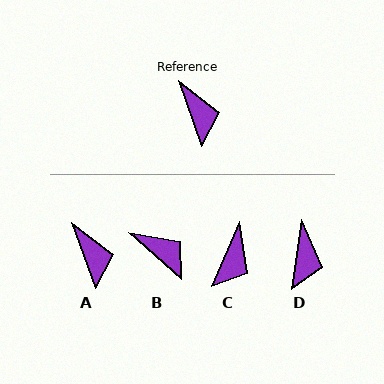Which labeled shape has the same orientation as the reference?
A.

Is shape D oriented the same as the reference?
No, it is off by about 27 degrees.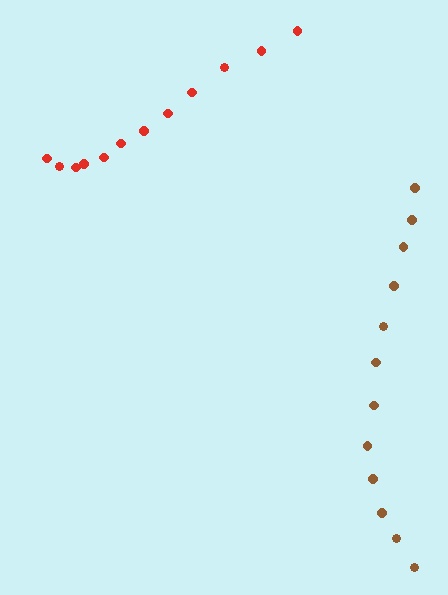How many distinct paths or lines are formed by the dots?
There are 2 distinct paths.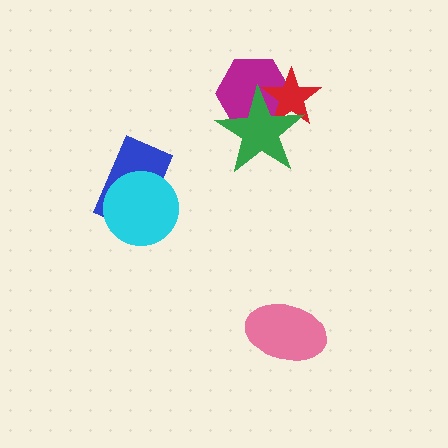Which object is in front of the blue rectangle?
The cyan circle is in front of the blue rectangle.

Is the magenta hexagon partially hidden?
Yes, it is partially covered by another shape.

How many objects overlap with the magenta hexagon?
2 objects overlap with the magenta hexagon.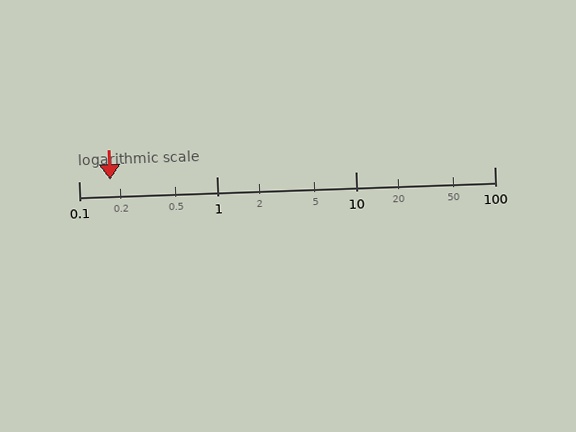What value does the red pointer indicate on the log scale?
The pointer indicates approximately 0.17.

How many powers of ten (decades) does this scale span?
The scale spans 3 decades, from 0.1 to 100.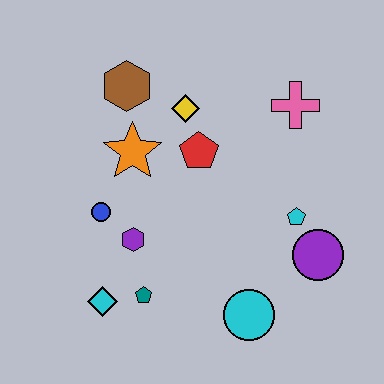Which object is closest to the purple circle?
The cyan pentagon is closest to the purple circle.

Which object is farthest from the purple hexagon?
The pink cross is farthest from the purple hexagon.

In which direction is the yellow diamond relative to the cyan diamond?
The yellow diamond is above the cyan diamond.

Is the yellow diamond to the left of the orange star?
No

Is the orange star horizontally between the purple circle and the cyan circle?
No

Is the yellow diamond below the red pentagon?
No